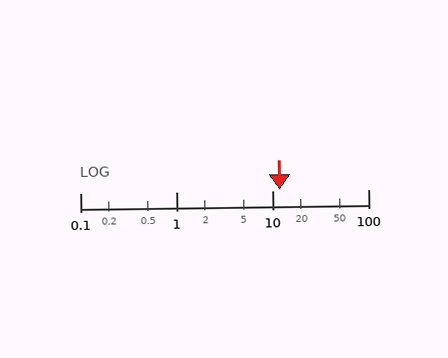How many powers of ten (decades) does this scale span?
The scale spans 3 decades, from 0.1 to 100.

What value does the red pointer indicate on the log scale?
The pointer indicates approximately 12.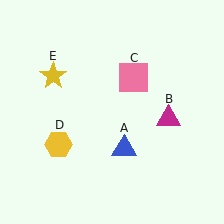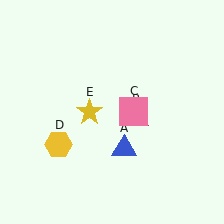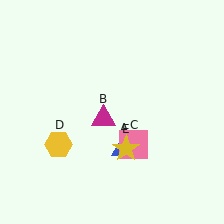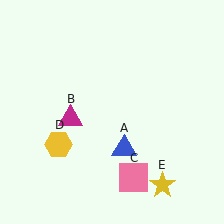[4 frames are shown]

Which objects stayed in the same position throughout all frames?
Blue triangle (object A) and yellow hexagon (object D) remained stationary.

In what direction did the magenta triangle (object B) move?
The magenta triangle (object B) moved left.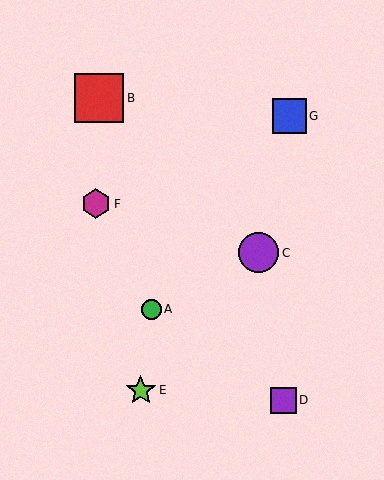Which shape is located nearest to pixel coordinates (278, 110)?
The blue square (labeled G) at (289, 116) is nearest to that location.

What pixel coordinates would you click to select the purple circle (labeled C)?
Click at (259, 253) to select the purple circle C.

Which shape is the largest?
The red square (labeled B) is the largest.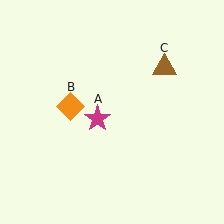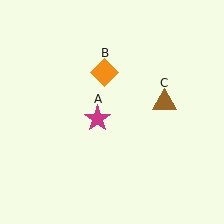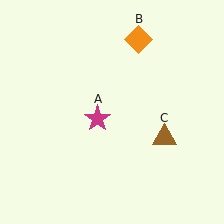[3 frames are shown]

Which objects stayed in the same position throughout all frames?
Magenta star (object A) remained stationary.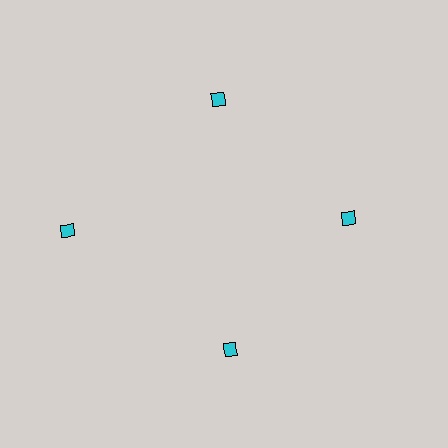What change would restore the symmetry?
The symmetry would be restored by moving it inward, back onto the ring so that all 4 diamonds sit at equal angles and equal distance from the center.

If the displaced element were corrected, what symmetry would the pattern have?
It would have 4-fold rotational symmetry — the pattern would map onto itself every 90 degrees.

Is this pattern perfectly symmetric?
No. The 4 cyan diamonds are arranged in a ring, but one element near the 9 o'clock position is pushed outward from the center, breaking the 4-fold rotational symmetry.